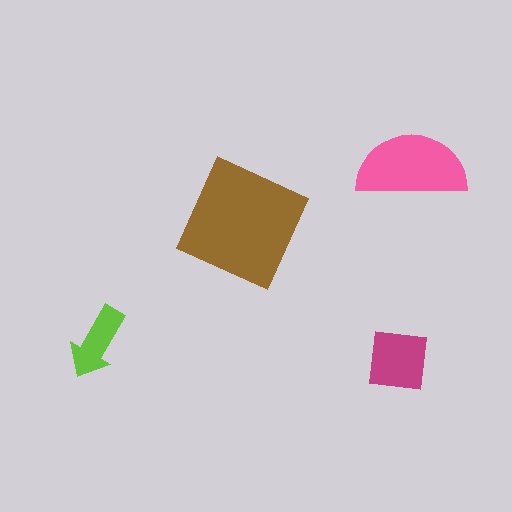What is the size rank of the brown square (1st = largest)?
1st.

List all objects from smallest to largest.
The lime arrow, the magenta square, the pink semicircle, the brown square.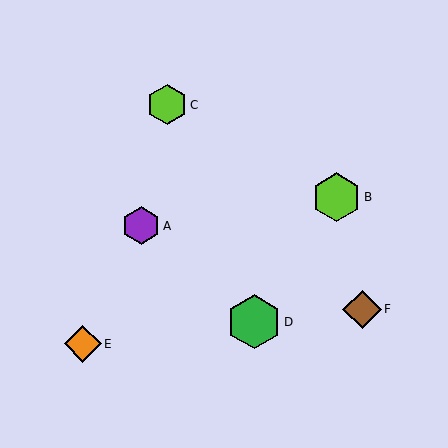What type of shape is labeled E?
Shape E is an orange diamond.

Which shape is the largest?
The green hexagon (labeled D) is the largest.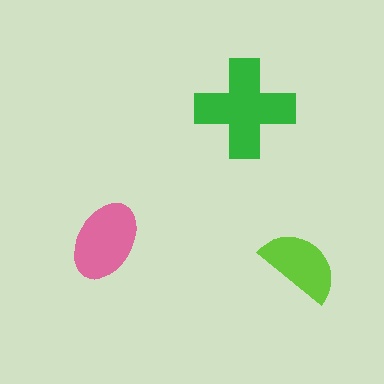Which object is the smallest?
The lime semicircle.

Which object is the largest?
The green cross.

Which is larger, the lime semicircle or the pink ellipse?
The pink ellipse.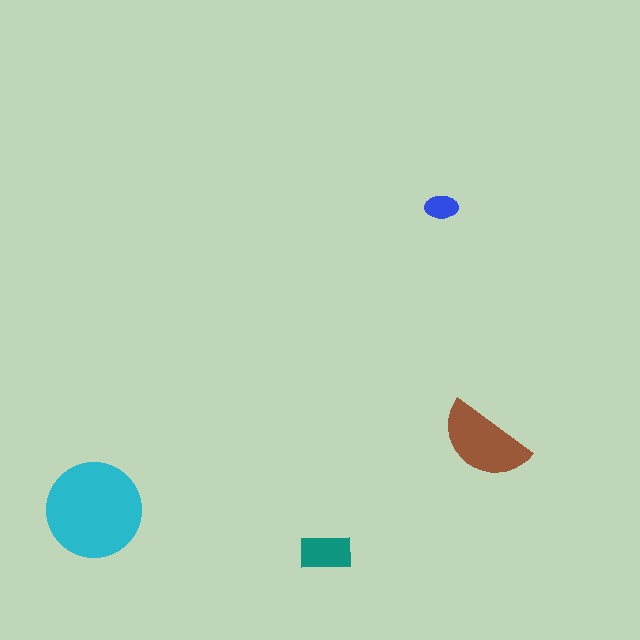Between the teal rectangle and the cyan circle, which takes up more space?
The cyan circle.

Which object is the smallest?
The blue ellipse.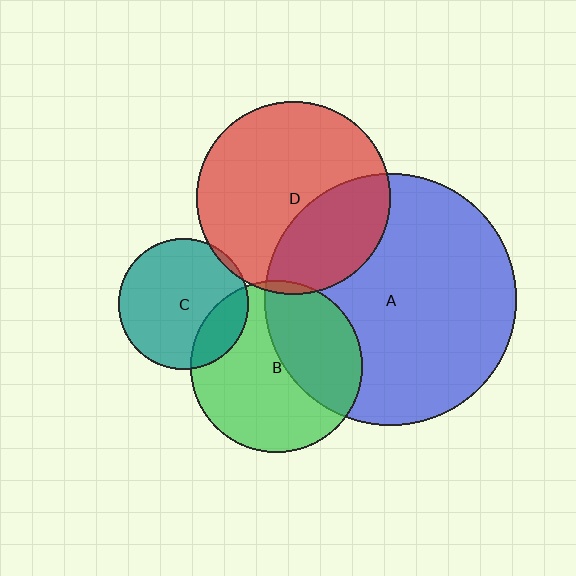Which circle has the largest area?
Circle A (blue).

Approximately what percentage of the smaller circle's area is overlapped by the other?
Approximately 5%.